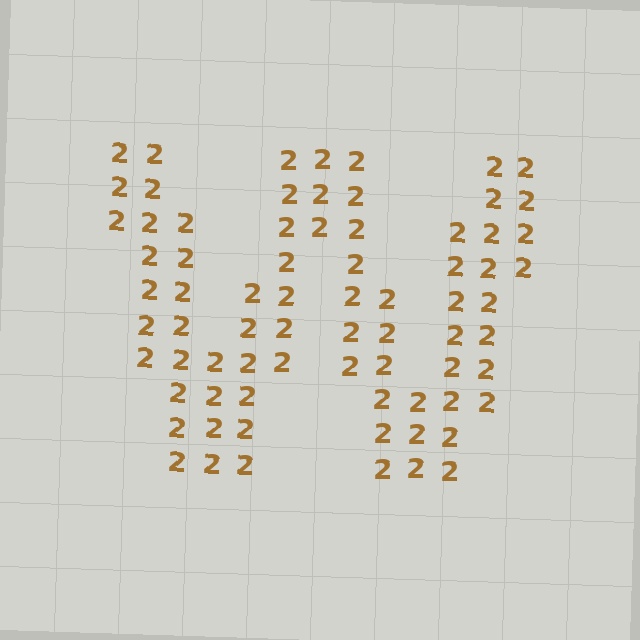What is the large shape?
The large shape is the letter W.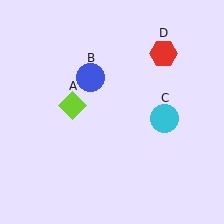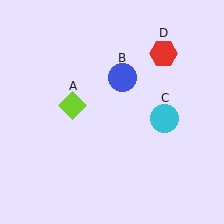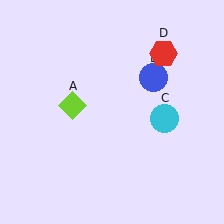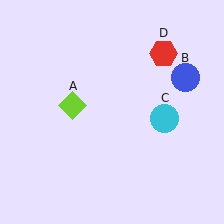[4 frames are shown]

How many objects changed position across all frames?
1 object changed position: blue circle (object B).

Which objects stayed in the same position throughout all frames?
Lime diamond (object A) and cyan circle (object C) and red hexagon (object D) remained stationary.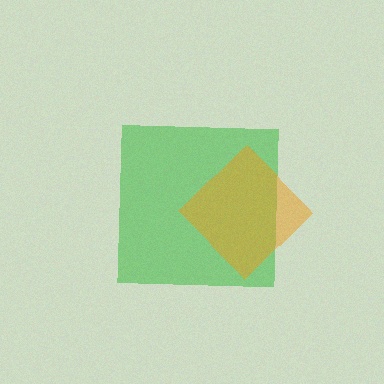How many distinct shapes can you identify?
There are 2 distinct shapes: a green square, an orange diamond.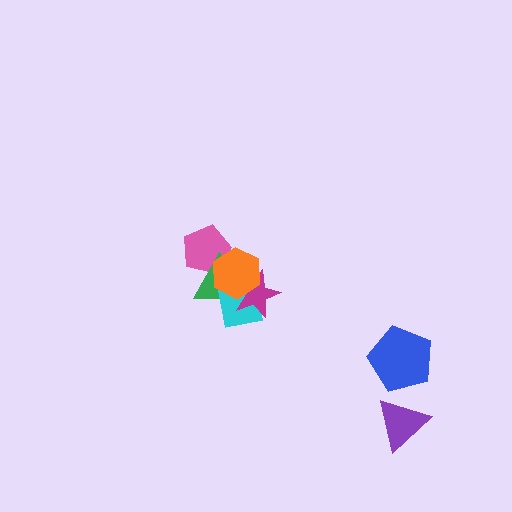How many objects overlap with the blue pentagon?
0 objects overlap with the blue pentagon.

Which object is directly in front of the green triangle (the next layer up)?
The cyan square is directly in front of the green triangle.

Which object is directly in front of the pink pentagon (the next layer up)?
The green triangle is directly in front of the pink pentagon.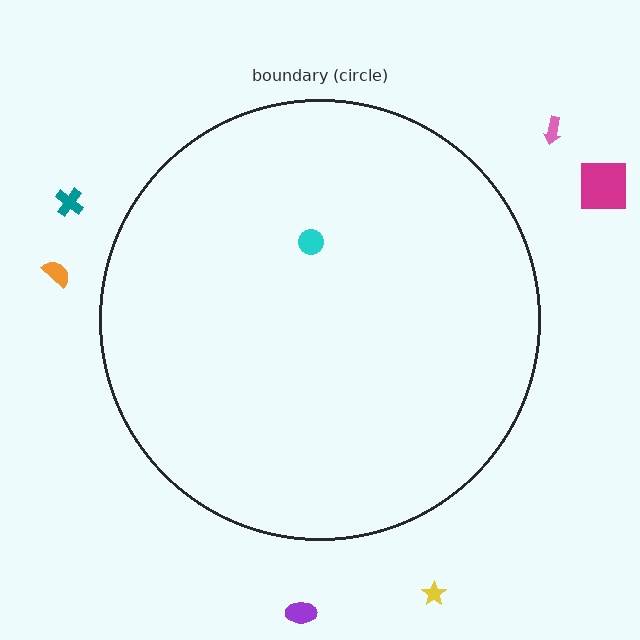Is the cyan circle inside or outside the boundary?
Inside.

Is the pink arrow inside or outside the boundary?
Outside.